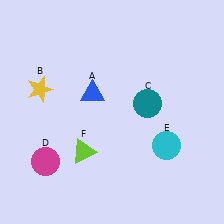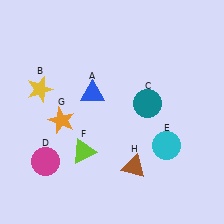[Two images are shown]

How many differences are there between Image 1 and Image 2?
There are 2 differences between the two images.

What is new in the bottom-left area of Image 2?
An orange star (G) was added in the bottom-left area of Image 2.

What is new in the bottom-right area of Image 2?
A brown triangle (H) was added in the bottom-right area of Image 2.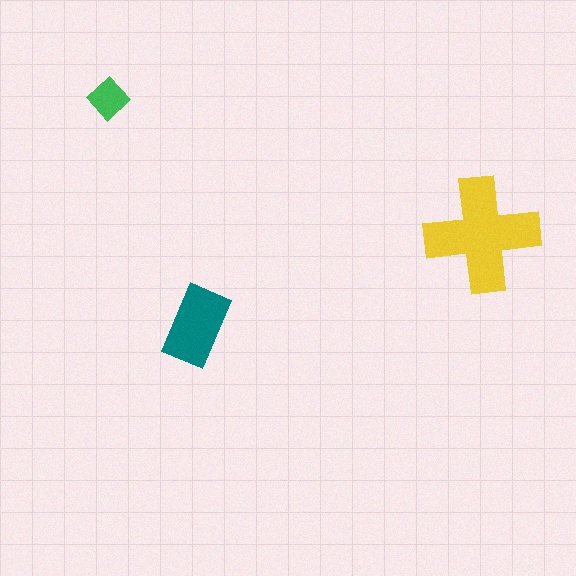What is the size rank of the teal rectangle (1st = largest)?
2nd.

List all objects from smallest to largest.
The green diamond, the teal rectangle, the yellow cross.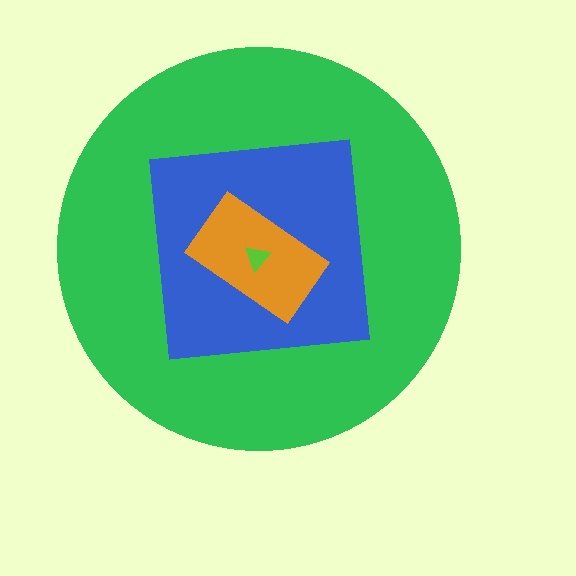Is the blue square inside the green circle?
Yes.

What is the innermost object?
The lime triangle.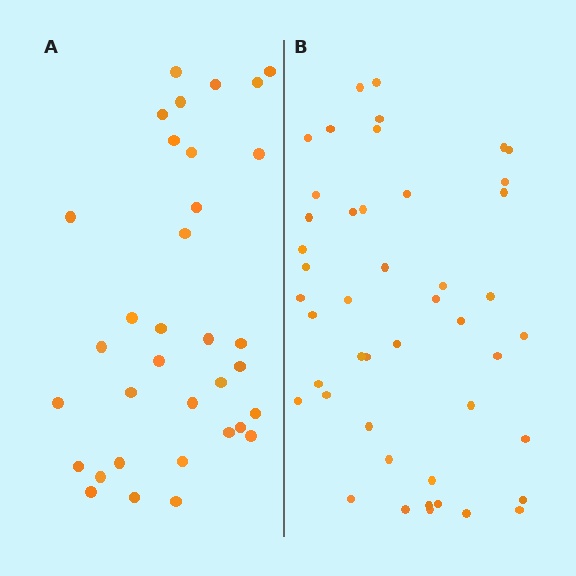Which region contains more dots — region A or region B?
Region B (the right region) has more dots.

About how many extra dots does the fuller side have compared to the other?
Region B has roughly 12 or so more dots than region A.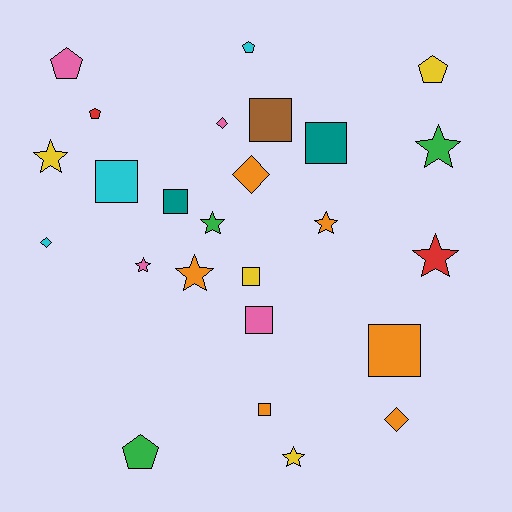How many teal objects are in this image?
There are 2 teal objects.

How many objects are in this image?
There are 25 objects.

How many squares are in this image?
There are 8 squares.